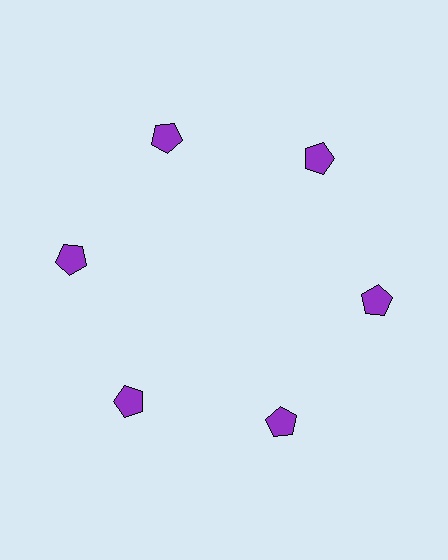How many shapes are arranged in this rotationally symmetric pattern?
There are 6 shapes, arranged in 6 groups of 1.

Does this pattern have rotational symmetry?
Yes, this pattern has 6-fold rotational symmetry. It looks the same after rotating 60 degrees around the center.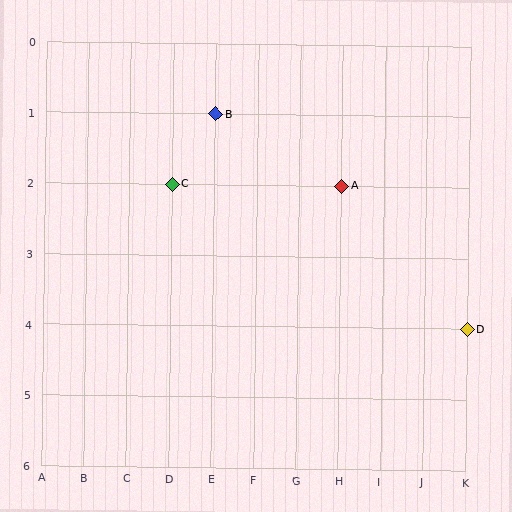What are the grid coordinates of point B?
Point B is at grid coordinates (E, 1).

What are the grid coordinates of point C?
Point C is at grid coordinates (D, 2).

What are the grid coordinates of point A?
Point A is at grid coordinates (H, 2).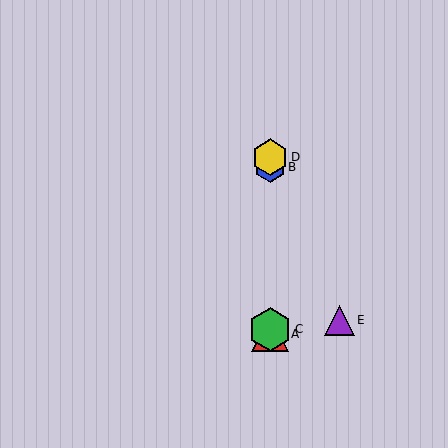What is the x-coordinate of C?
Object C is at x≈270.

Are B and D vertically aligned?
Yes, both are at x≈270.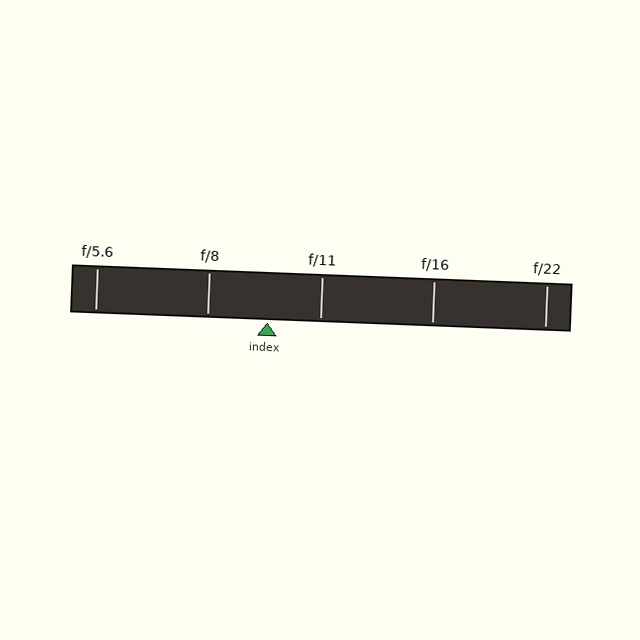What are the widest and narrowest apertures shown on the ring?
The widest aperture shown is f/5.6 and the narrowest is f/22.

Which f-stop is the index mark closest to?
The index mark is closest to f/11.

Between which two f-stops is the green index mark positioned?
The index mark is between f/8 and f/11.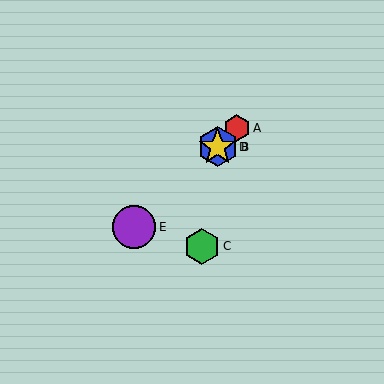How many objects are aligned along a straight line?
4 objects (A, B, D, E) are aligned along a straight line.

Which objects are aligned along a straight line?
Objects A, B, D, E are aligned along a straight line.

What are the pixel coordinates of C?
Object C is at (202, 246).